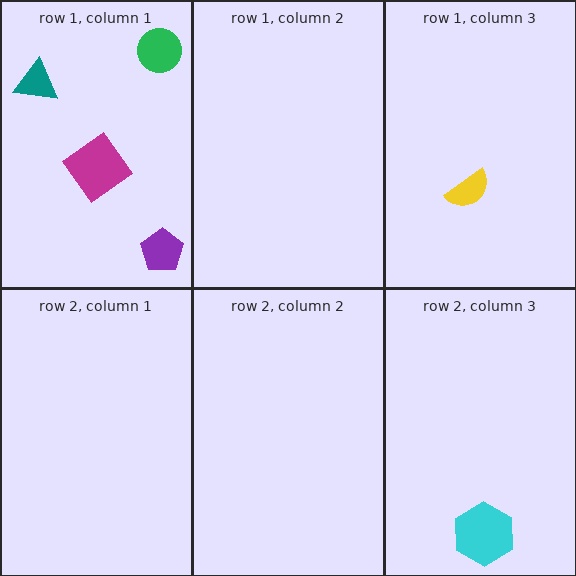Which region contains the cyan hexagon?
The row 2, column 3 region.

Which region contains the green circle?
The row 1, column 1 region.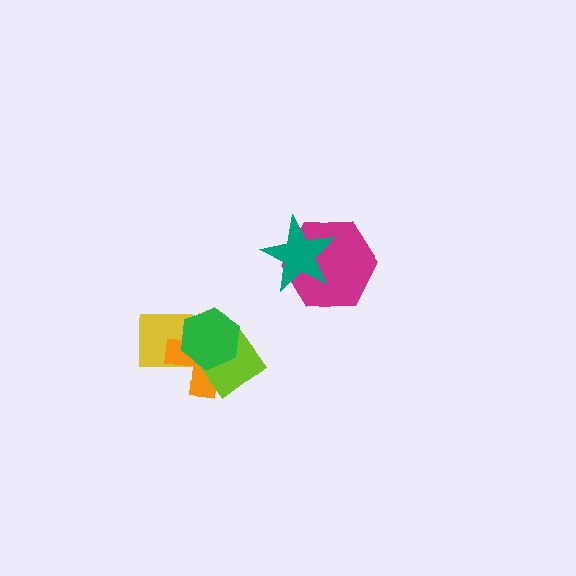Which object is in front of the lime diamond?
The green hexagon is in front of the lime diamond.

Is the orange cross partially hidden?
Yes, it is partially covered by another shape.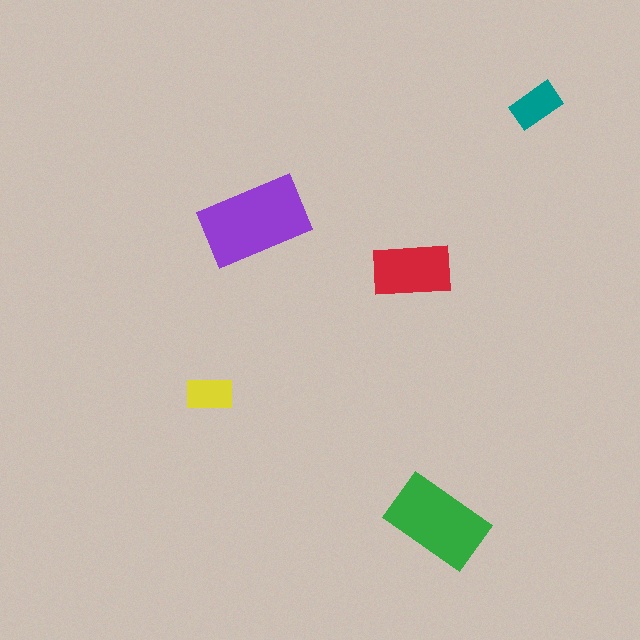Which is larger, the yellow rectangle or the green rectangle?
The green one.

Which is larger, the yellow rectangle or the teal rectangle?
The teal one.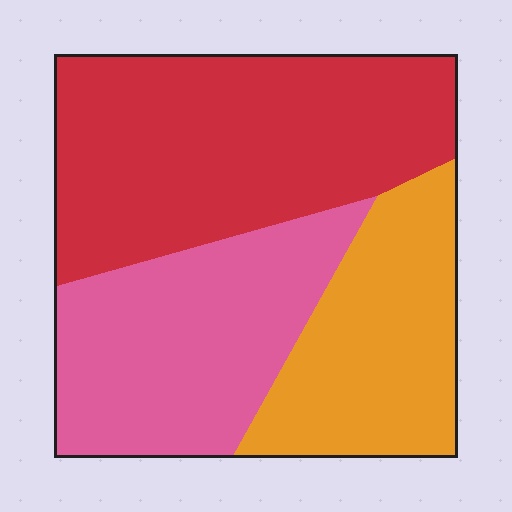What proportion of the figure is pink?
Pink takes up between a quarter and a half of the figure.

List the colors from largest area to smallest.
From largest to smallest: red, pink, orange.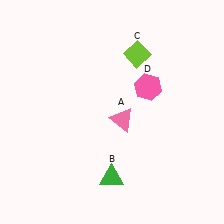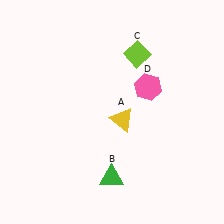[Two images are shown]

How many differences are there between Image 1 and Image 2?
There is 1 difference between the two images.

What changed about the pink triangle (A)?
In Image 1, A is pink. In Image 2, it changed to yellow.